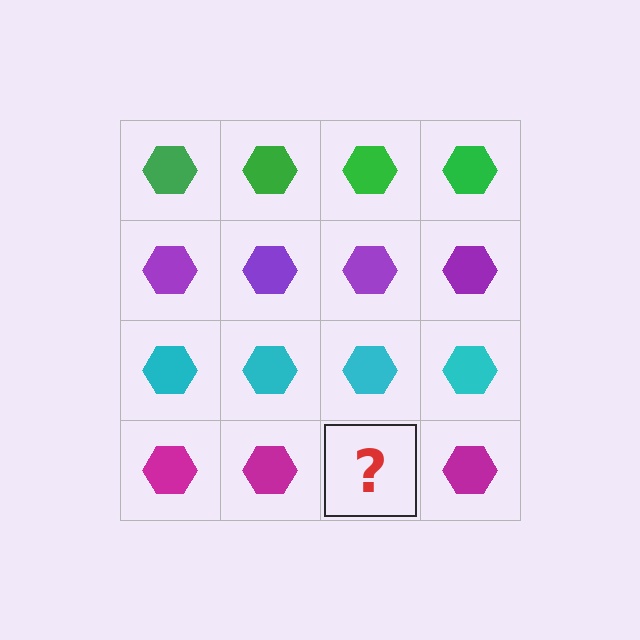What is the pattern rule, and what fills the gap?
The rule is that each row has a consistent color. The gap should be filled with a magenta hexagon.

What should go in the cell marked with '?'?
The missing cell should contain a magenta hexagon.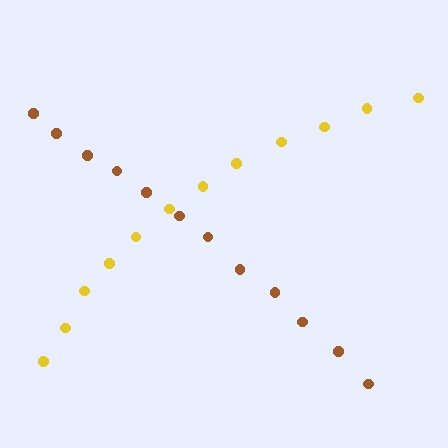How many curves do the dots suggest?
There are 2 distinct paths.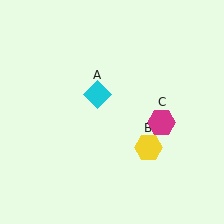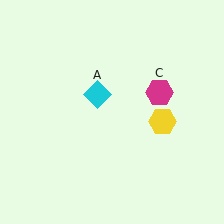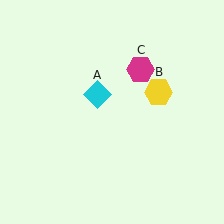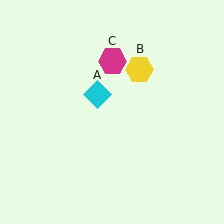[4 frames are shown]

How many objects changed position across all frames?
2 objects changed position: yellow hexagon (object B), magenta hexagon (object C).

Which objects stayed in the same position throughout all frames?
Cyan diamond (object A) remained stationary.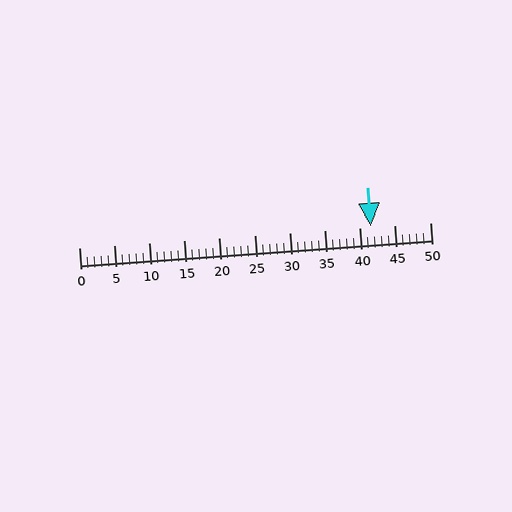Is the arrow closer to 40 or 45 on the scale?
The arrow is closer to 40.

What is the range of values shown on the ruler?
The ruler shows values from 0 to 50.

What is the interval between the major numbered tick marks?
The major tick marks are spaced 5 units apart.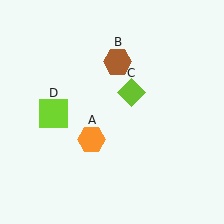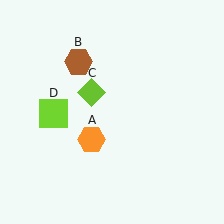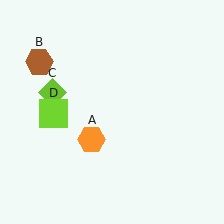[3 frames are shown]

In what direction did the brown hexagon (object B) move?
The brown hexagon (object B) moved left.